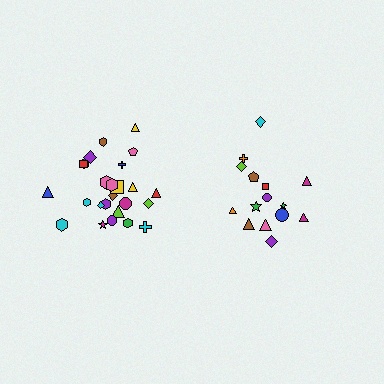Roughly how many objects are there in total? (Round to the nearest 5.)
Roughly 40 objects in total.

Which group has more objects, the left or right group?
The left group.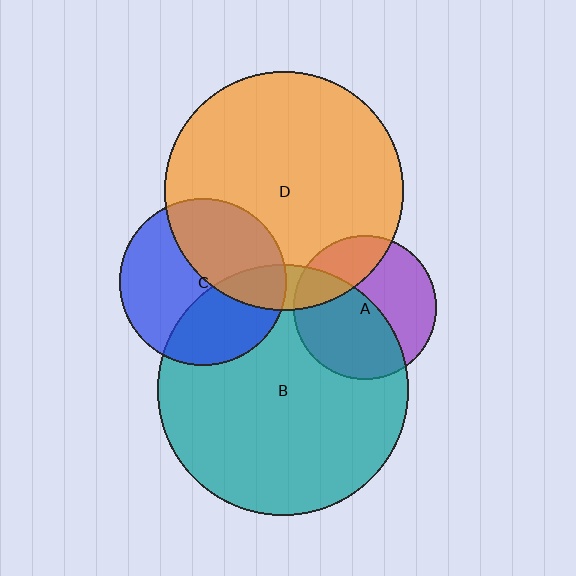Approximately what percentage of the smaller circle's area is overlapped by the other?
Approximately 25%.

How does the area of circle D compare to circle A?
Approximately 2.8 times.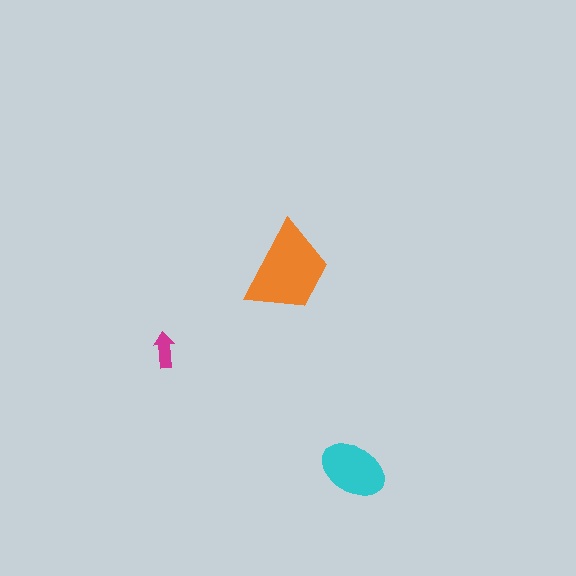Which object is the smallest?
The magenta arrow.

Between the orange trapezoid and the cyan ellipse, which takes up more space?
The orange trapezoid.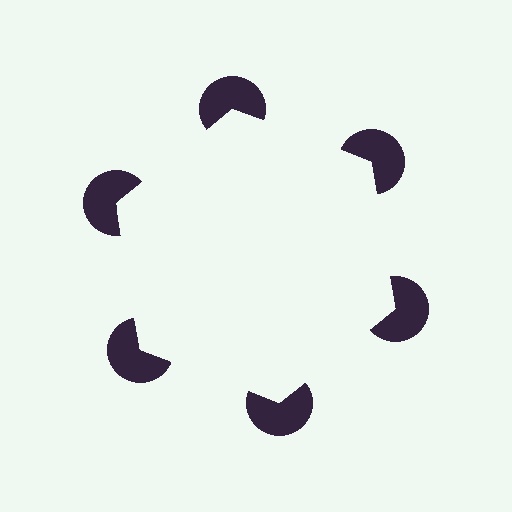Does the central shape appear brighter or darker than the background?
It typically appears slightly brighter than the background, even though no actual brightness change is drawn.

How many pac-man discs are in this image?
There are 6 — one at each vertex of the illusory hexagon.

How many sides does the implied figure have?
6 sides.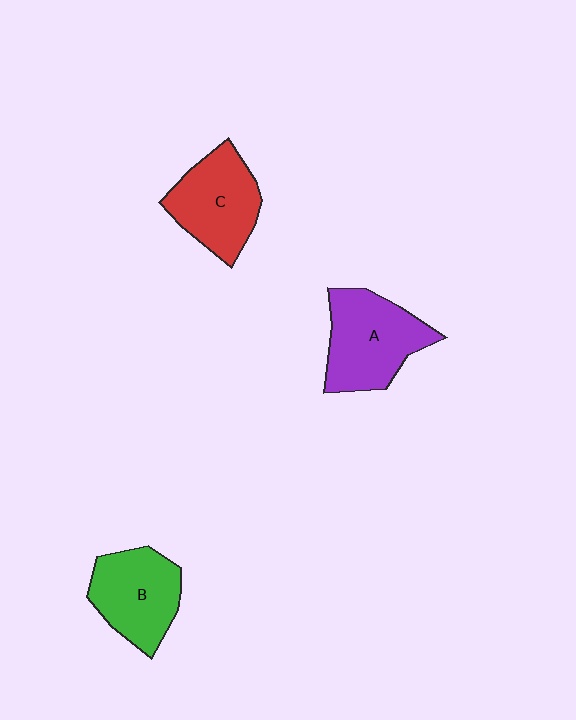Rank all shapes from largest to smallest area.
From largest to smallest: A (purple), C (red), B (green).